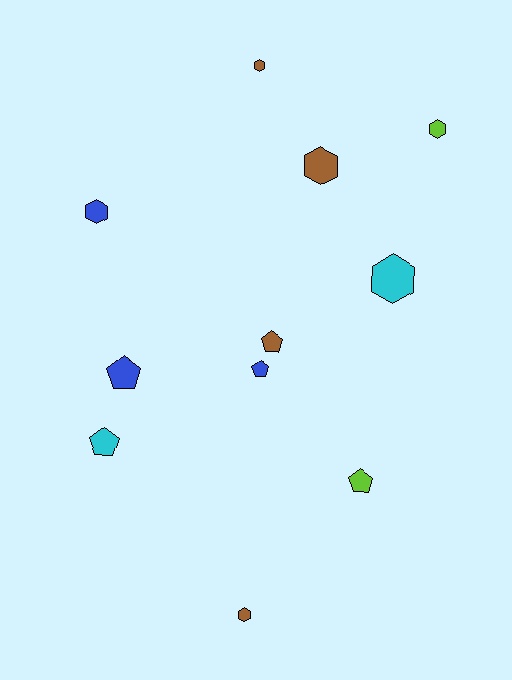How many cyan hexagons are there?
There is 1 cyan hexagon.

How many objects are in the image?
There are 11 objects.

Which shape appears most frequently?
Hexagon, with 6 objects.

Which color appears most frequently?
Brown, with 4 objects.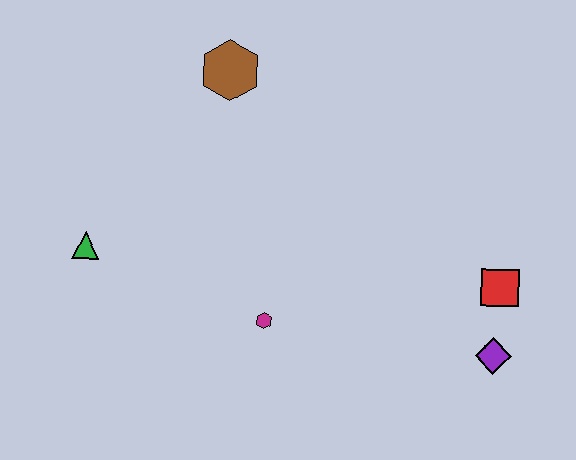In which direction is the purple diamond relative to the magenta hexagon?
The purple diamond is to the right of the magenta hexagon.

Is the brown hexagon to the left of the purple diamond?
Yes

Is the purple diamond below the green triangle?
Yes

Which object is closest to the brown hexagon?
The green triangle is closest to the brown hexagon.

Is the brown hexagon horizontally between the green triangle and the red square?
Yes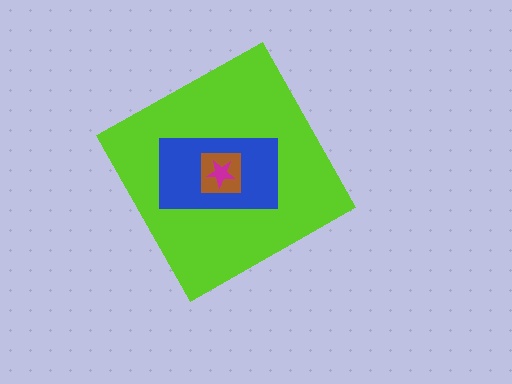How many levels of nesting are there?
4.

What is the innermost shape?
The magenta star.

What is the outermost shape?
The lime diamond.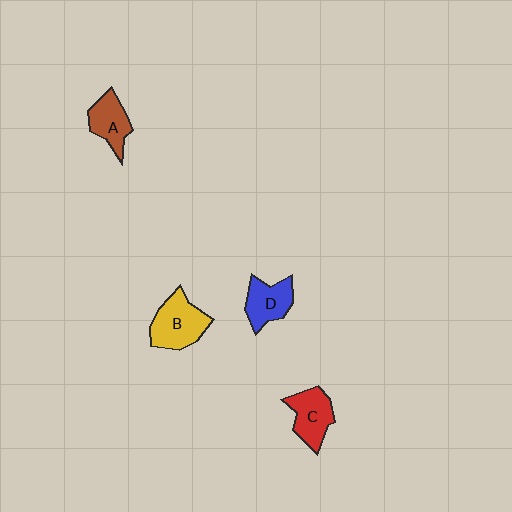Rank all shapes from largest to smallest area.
From largest to smallest: B (yellow), C (red), D (blue), A (brown).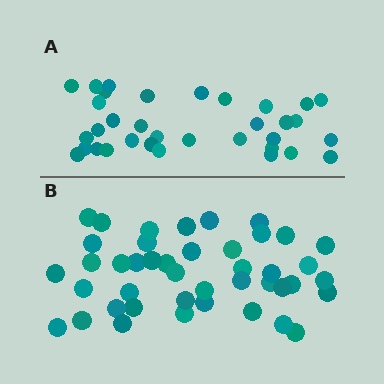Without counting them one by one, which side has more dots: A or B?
Region B (the bottom region) has more dots.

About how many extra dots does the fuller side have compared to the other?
Region B has roughly 8 or so more dots than region A.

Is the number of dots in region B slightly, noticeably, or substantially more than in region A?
Region B has noticeably more, but not dramatically so. The ratio is roughly 1.3 to 1.